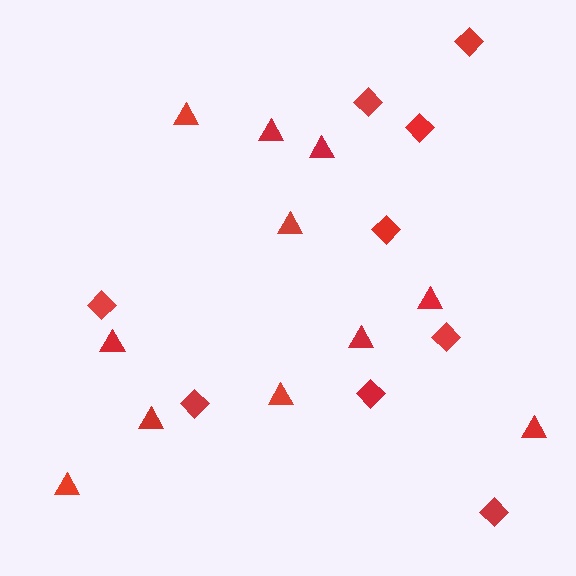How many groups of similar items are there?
There are 2 groups: one group of triangles (11) and one group of diamonds (9).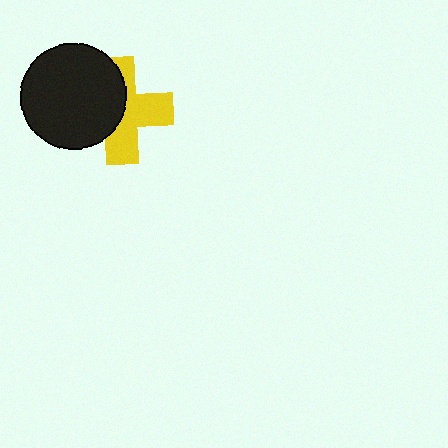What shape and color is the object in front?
The object in front is a black circle.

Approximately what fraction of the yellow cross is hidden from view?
Roughly 45% of the yellow cross is hidden behind the black circle.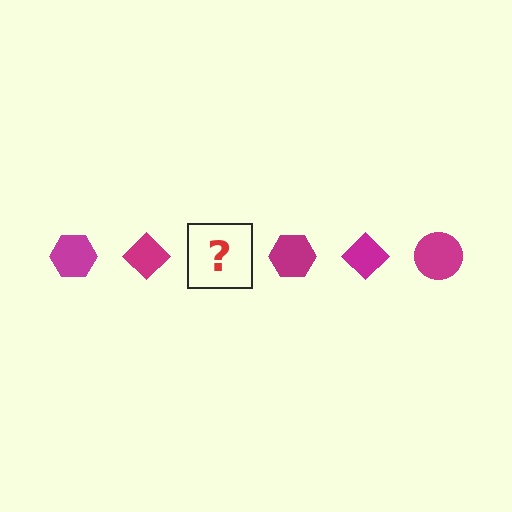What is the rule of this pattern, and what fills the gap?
The rule is that the pattern cycles through hexagon, diamond, circle shapes in magenta. The gap should be filled with a magenta circle.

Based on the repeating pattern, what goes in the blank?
The blank should be a magenta circle.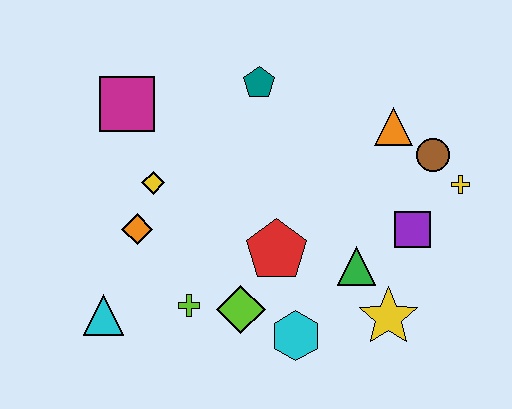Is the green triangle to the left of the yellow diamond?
No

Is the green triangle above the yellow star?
Yes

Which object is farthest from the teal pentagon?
The cyan triangle is farthest from the teal pentagon.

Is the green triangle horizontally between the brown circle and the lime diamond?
Yes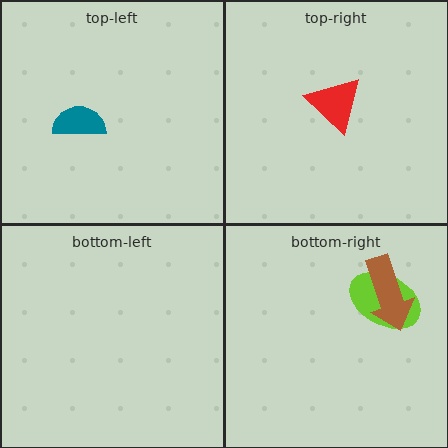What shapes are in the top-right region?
The red triangle.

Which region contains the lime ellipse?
The bottom-right region.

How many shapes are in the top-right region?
1.